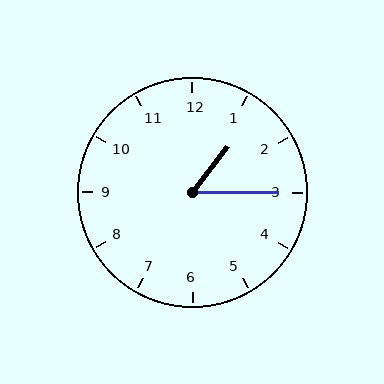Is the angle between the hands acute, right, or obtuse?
It is acute.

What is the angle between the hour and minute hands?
Approximately 52 degrees.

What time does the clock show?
1:15.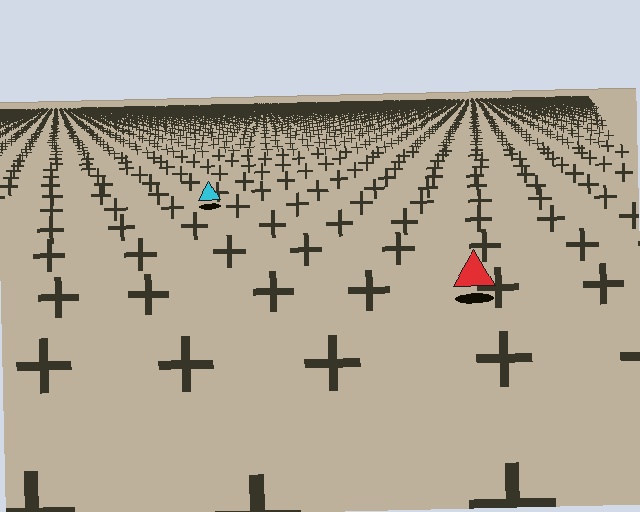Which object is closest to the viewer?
The red triangle is closest. The texture marks near it are larger and more spread out.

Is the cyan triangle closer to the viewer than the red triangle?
No. The red triangle is closer — you can tell from the texture gradient: the ground texture is coarser near it.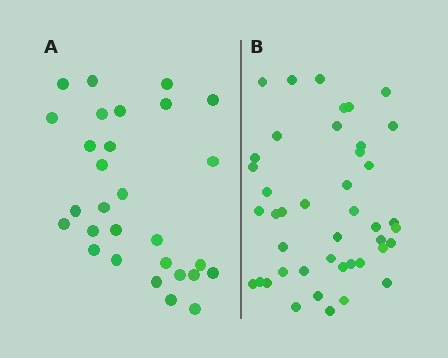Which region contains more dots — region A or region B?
Region B (the right region) has more dots.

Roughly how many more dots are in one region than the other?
Region B has approximately 15 more dots than region A.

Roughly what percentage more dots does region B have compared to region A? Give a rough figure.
About 50% more.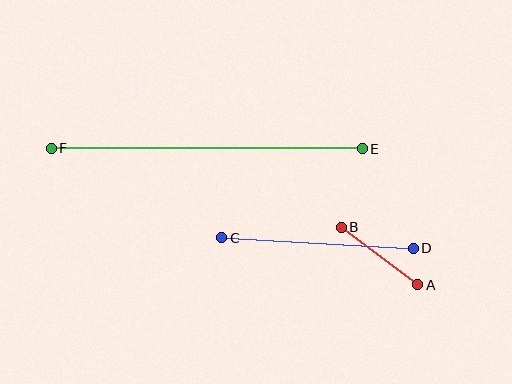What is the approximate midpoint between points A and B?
The midpoint is at approximately (380, 256) pixels.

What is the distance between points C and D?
The distance is approximately 192 pixels.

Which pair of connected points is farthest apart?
Points E and F are farthest apart.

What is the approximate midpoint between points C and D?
The midpoint is at approximately (317, 243) pixels.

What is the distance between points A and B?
The distance is approximately 96 pixels.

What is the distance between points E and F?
The distance is approximately 311 pixels.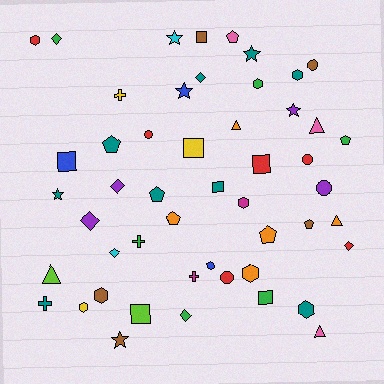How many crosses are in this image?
There are 4 crosses.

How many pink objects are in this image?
There are 3 pink objects.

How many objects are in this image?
There are 50 objects.